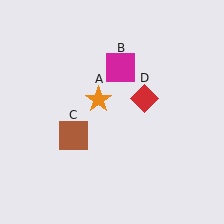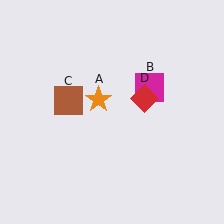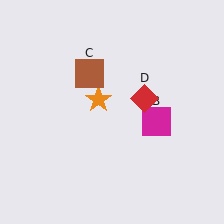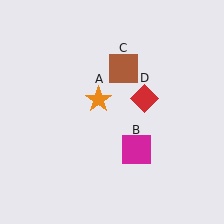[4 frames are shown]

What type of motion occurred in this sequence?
The magenta square (object B), brown square (object C) rotated clockwise around the center of the scene.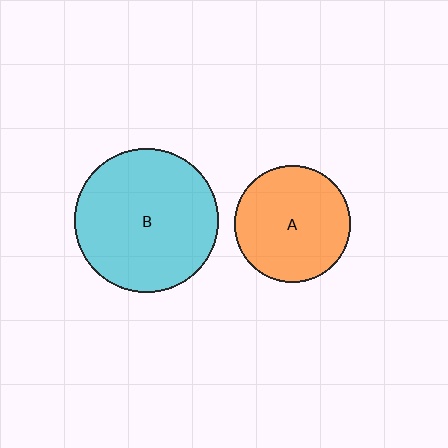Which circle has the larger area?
Circle B (cyan).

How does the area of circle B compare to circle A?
Approximately 1.5 times.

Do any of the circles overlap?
No, none of the circles overlap.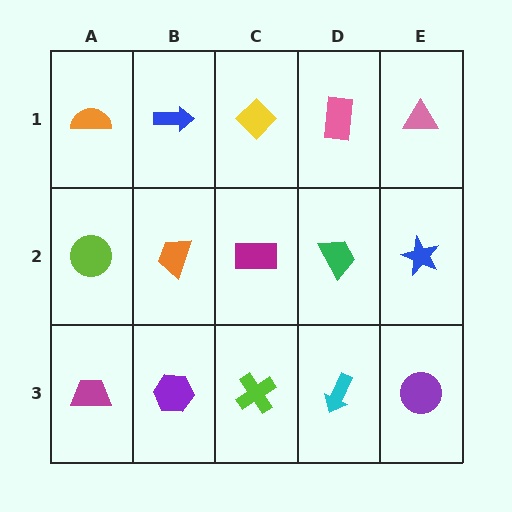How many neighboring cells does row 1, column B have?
3.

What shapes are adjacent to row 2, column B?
A blue arrow (row 1, column B), a purple hexagon (row 3, column B), a lime circle (row 2, column A), a magenta rectangle (row 2, column C).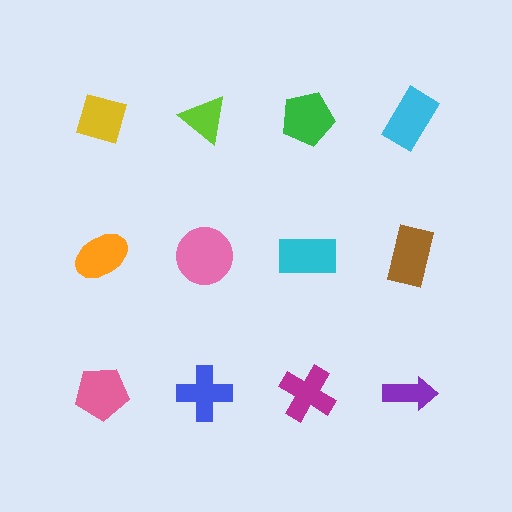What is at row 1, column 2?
A lime triangle.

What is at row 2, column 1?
An orange ellipse.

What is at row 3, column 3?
A magenta cross.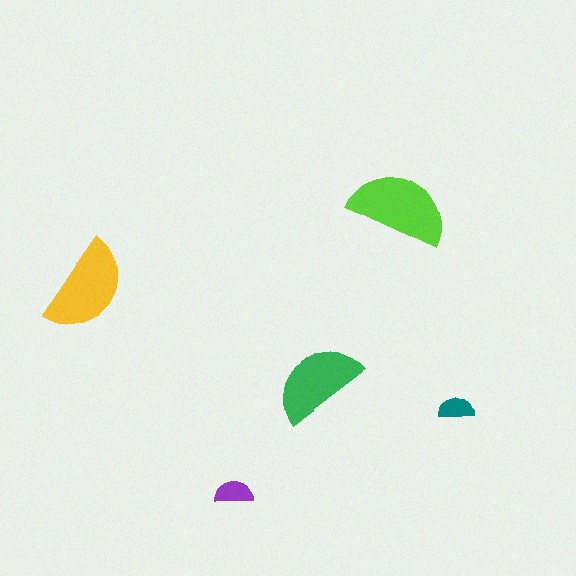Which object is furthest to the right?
The teal semicircle is rightmost.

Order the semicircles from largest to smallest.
the lime one, the yellow one, the green one, the purple one, the teal one.